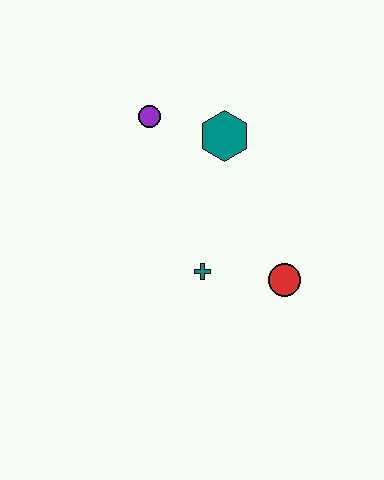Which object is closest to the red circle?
The teal cross is closest to the red circle.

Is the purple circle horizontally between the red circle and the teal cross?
No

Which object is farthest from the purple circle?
The red circle is farthest from the purple circle.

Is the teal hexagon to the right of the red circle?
No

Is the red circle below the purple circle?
Yes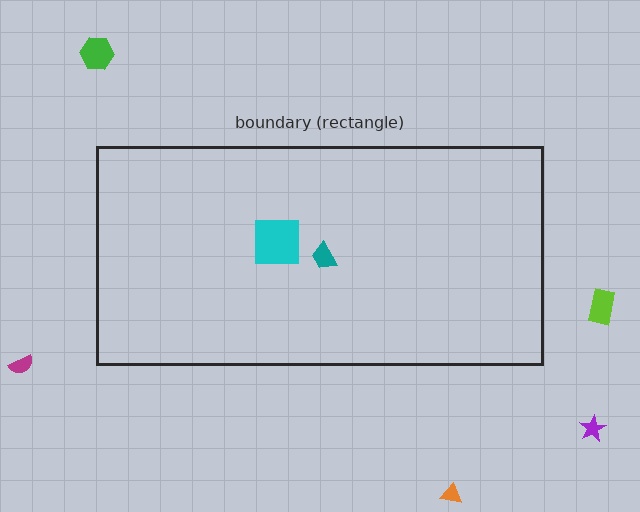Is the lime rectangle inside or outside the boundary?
Outside.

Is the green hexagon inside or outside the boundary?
Outside.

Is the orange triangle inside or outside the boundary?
Outside.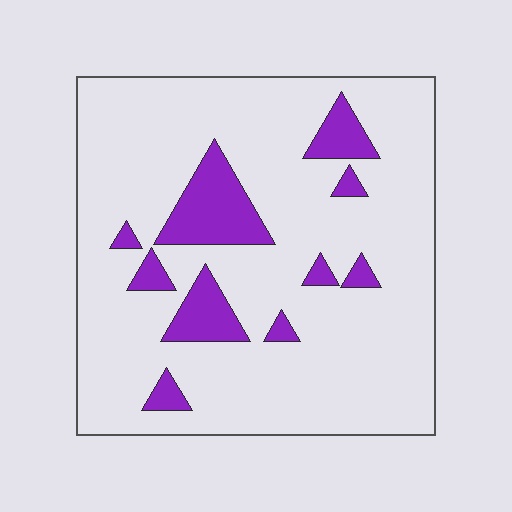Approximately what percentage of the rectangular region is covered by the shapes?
Approximately 15%.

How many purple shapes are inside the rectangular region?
10.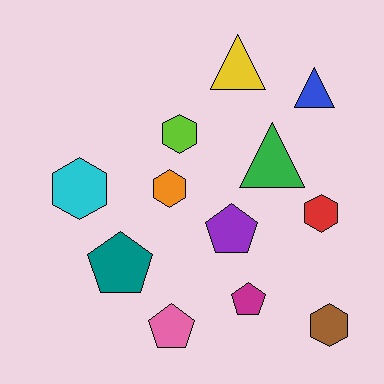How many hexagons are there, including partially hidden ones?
There are 5 hexagons.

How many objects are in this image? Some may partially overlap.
There are 12 objects.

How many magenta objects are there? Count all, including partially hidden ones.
There is 1 magenta object.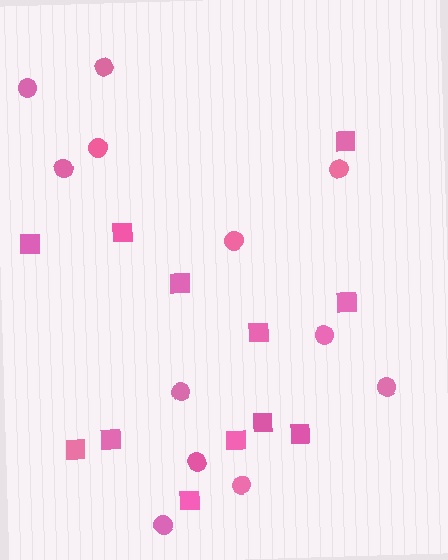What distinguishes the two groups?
There are 2 groups: one group of circles (12) and one group of squares (12).